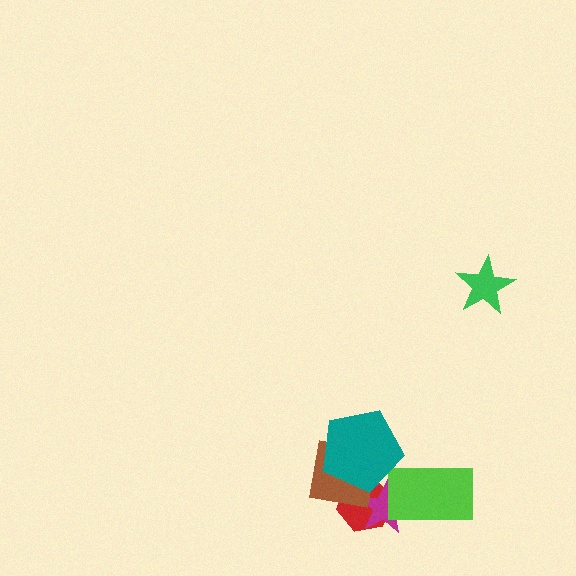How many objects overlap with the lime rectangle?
1 object overlaps with the lime rectangle.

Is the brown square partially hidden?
Yes, it is partially covered by another shape.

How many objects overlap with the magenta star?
4 objects overlap with the magenta star.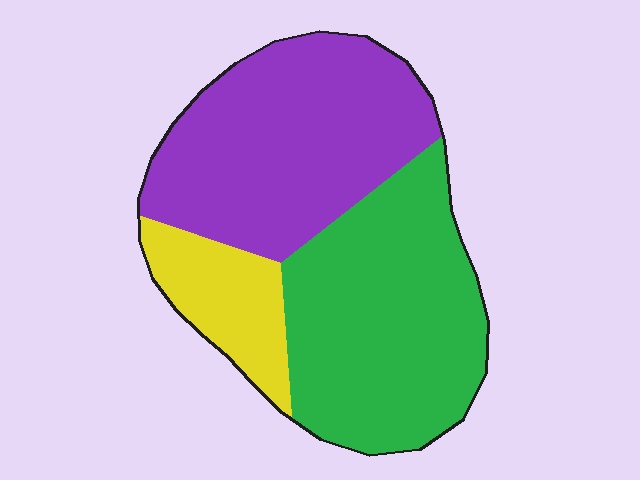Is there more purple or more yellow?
Purple.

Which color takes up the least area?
Yellow, at roughly 15%.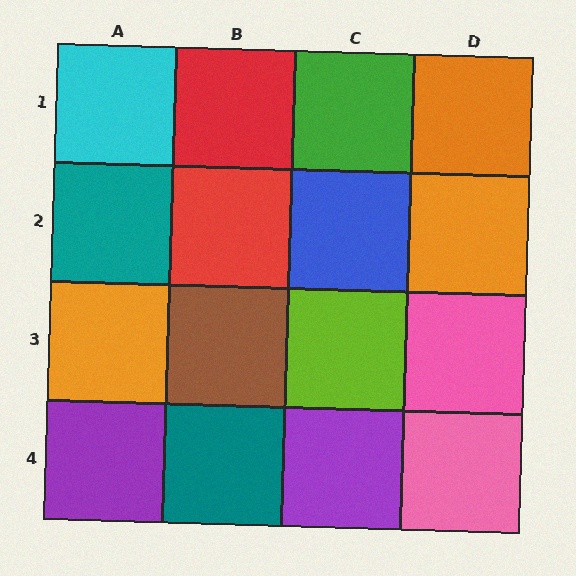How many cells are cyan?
1 cell is cyan.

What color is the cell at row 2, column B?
Red.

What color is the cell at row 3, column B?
Brown.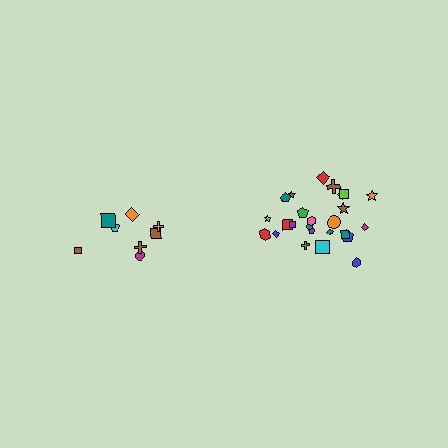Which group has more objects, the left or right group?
The right group.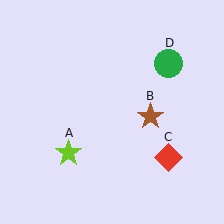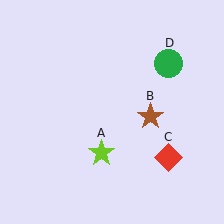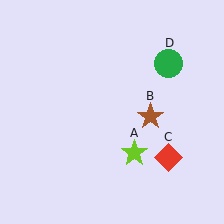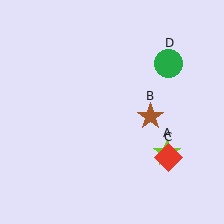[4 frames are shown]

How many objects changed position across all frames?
1 object changed position: lime star (object A).